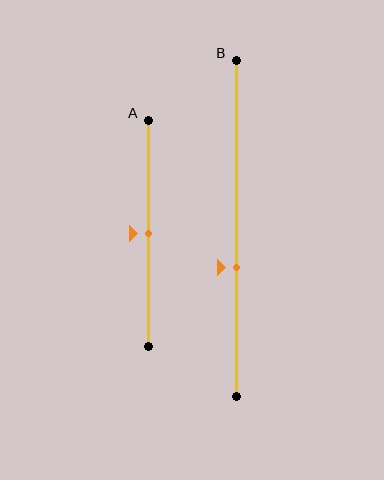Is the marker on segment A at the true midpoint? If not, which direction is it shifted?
Yes, the marker on segment A is at the true midpoint.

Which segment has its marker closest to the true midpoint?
Segment A has its marker closest to the true midpoint.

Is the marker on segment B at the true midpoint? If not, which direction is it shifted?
No, the marker on segment B is shifted downward by about 12% of the segment length.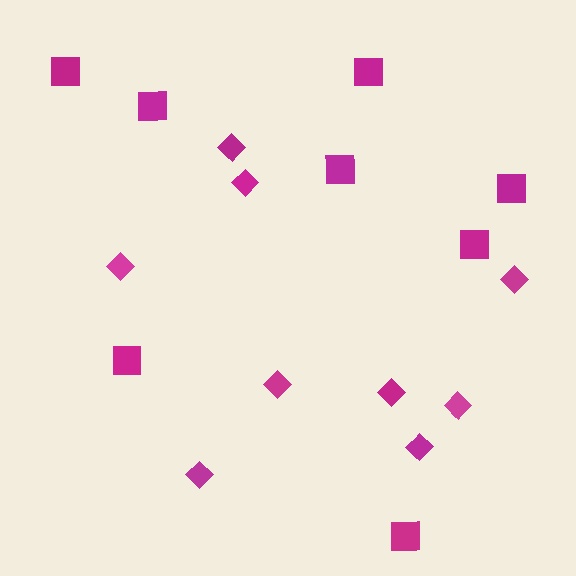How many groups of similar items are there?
There are 2 groups: one group of diamonds (9) and one group of squares (8).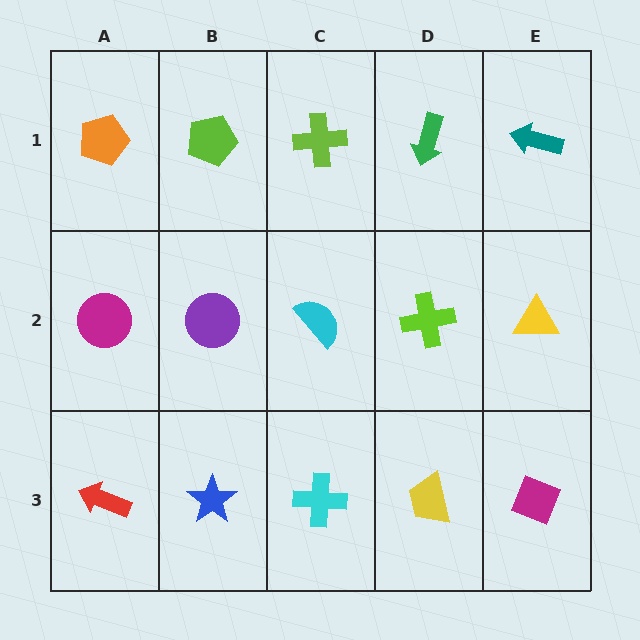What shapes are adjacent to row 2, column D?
A green arrow (row 1, column D), a yellow trapezoid (row 3, column D), a cyan semicircle (row 2, column C), a yellow triangle (row 2, column E).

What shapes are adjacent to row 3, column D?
A lime cross (row 2, column D), a cyan cross (row 3, column C), a magenta diamond (row 3, column E).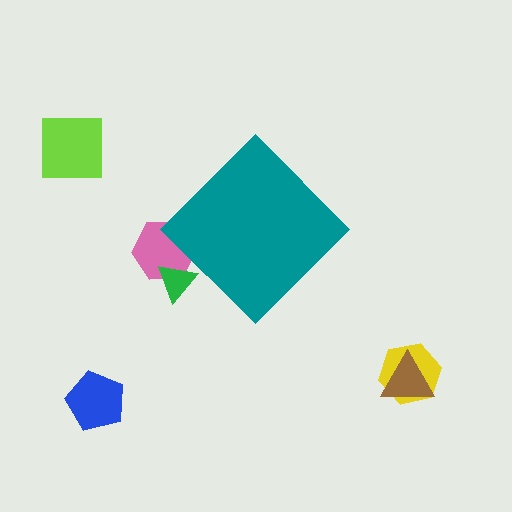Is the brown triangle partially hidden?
No, the brown triangle is fully visible.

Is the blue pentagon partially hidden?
No, the blue pentagon is fully visible.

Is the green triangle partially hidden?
Yes, the green triangle is partially hidden behind the teal diamond.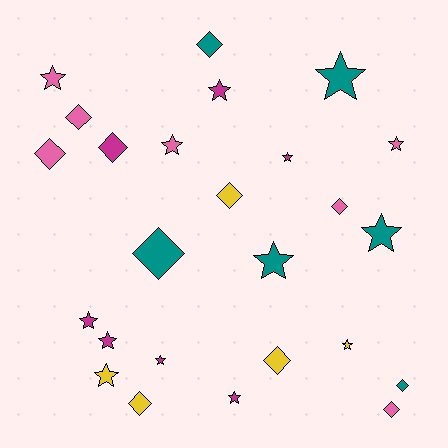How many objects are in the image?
There are 25 objects.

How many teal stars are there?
There are 3 teal stars.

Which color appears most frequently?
Magenta, with 7 objects.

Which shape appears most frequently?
Star, with 14 objects.